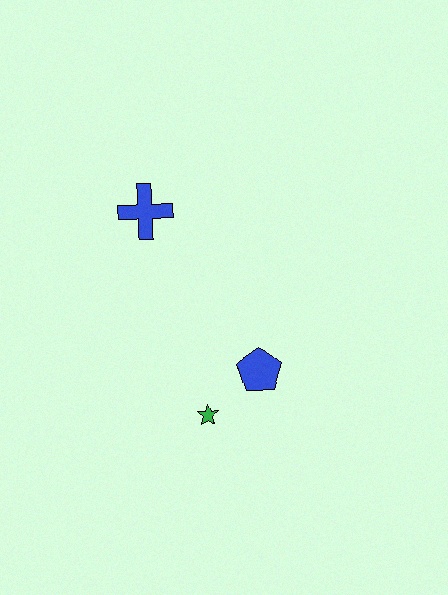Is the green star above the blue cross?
No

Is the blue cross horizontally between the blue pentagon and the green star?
No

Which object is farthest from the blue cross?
The green star is farthest from the blue cross.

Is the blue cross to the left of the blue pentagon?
Yes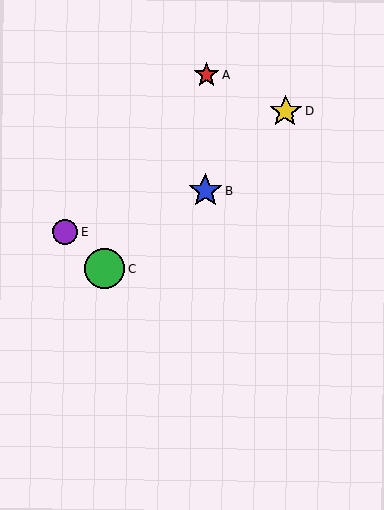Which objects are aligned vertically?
Objects A, B are aligned vertically.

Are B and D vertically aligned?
No, B is at x≈205 and D is at x≈285.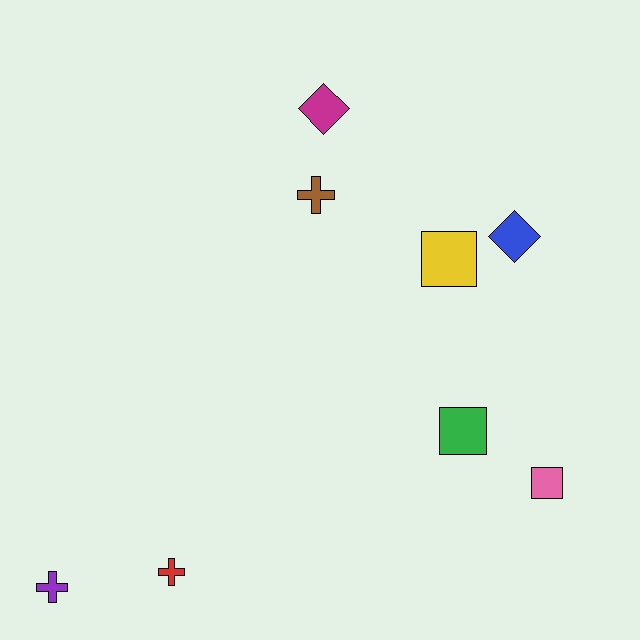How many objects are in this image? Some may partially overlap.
There are 8 objects.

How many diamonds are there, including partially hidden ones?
There are 2 diamonds.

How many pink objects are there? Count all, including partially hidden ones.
There is 1 pink object.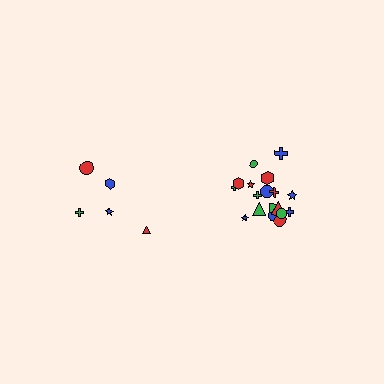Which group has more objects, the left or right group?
The right group.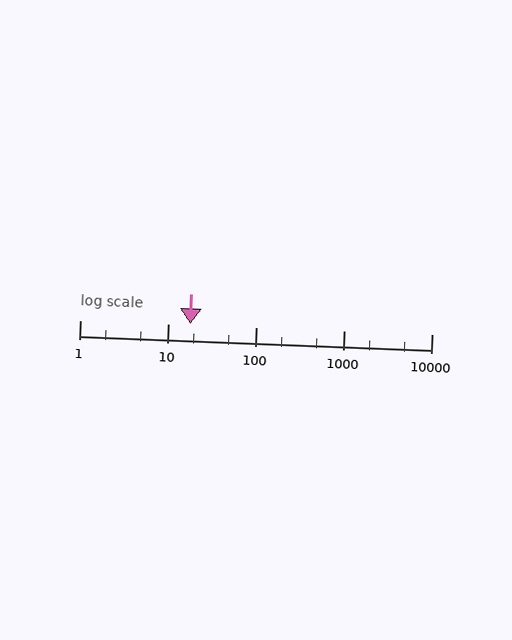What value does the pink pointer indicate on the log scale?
The pointer indicates approximately 18.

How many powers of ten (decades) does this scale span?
The scale spans 4 decades, from 1 to 10000.